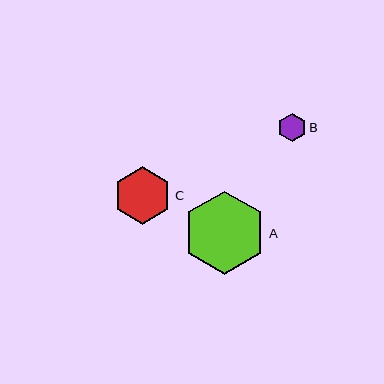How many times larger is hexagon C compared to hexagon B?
Hexagon C is approximately 2.0 times the size of hexagon B.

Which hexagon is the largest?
Hexagon A is the largest with a size of approximately 83 pixels.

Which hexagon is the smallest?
Hexagon B is the smallest with a size of approximately 28 pixels.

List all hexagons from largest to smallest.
From largest to smallest: A, C, B.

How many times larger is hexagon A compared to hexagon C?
Hexagon A is approximately 1.4 times the size of hexagon C.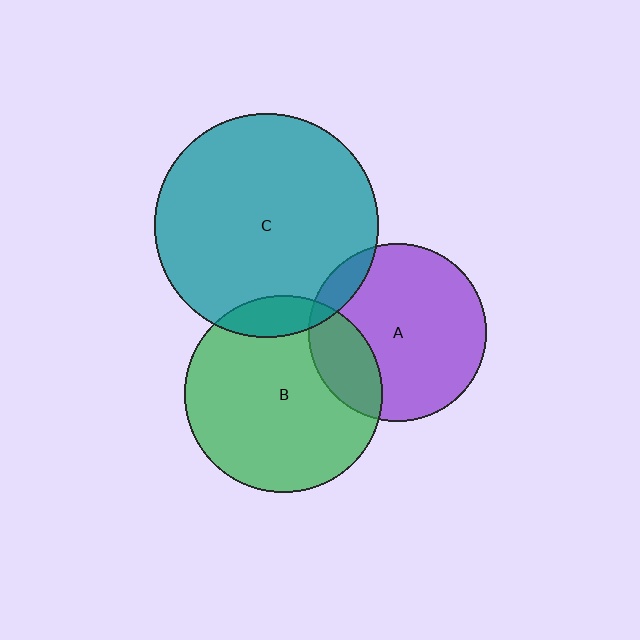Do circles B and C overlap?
Yes.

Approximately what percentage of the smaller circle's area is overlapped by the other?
Approximately 10%.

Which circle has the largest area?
Circle C (teal).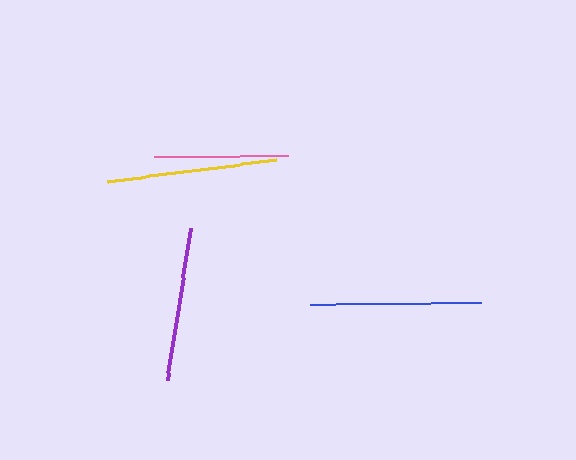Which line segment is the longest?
The blue line is the longest at approximately 171 pixels.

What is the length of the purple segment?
The purple segment is approximately 154 pixels long.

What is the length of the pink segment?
The pink segment is approximately 134 pixels long.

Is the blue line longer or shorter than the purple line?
The blue line is longer than the purple line.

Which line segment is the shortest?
The pink line is the shortest at approximately 134 pixels.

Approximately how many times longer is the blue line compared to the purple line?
The blue line is approximately 1.1 times the length of the purple line.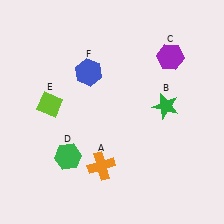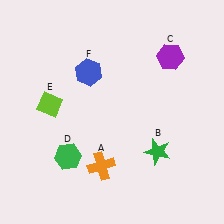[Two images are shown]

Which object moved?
The green star (B) moved down.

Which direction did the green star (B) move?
The green star (B) moved down.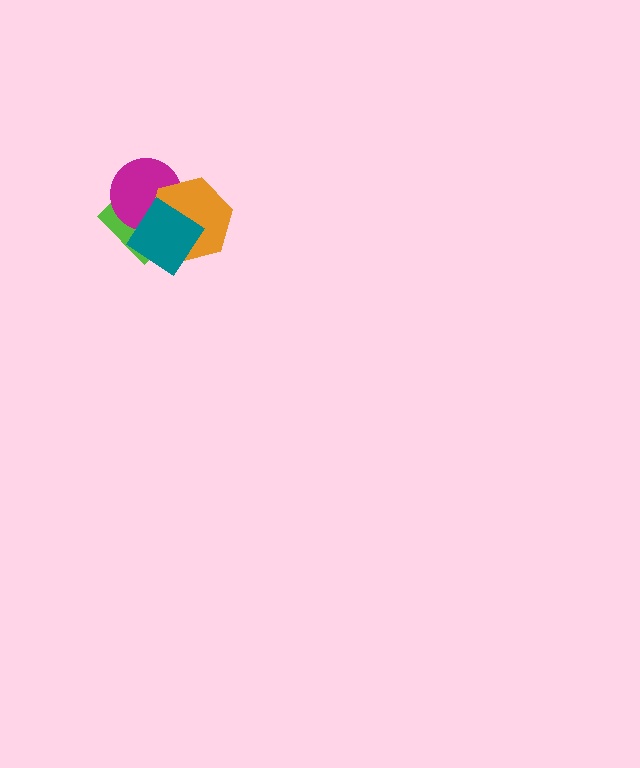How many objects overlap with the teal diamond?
3 objects overlap with the teal diamond.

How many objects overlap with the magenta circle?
3 objects overlap with the magenta circle.